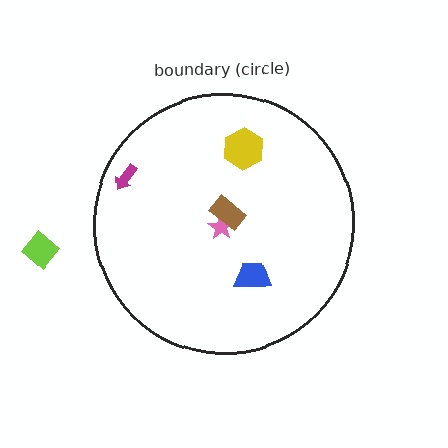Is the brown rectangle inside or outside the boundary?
Inside.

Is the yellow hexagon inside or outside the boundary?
Inside.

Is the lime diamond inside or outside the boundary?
Outside.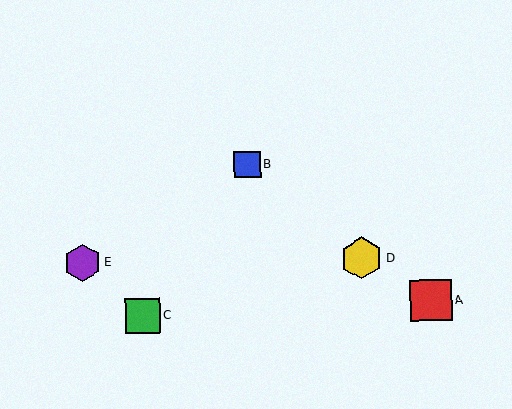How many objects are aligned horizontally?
2 objects (D, E) are aligned horizontally.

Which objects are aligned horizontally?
Objects D, E are aligned horizontally.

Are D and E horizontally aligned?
Yes, both are at y≈258.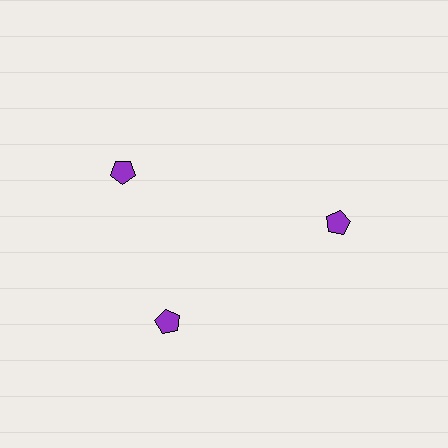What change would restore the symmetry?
The symmetry would be restored by rotating it back into even spacing with its neighbors so that all 3 pentagons sit at equal angles and equal distance from the center.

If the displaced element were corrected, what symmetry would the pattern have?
It would have 3-fold rotational symmetry — the pattern would map onto itself every 120 degrees.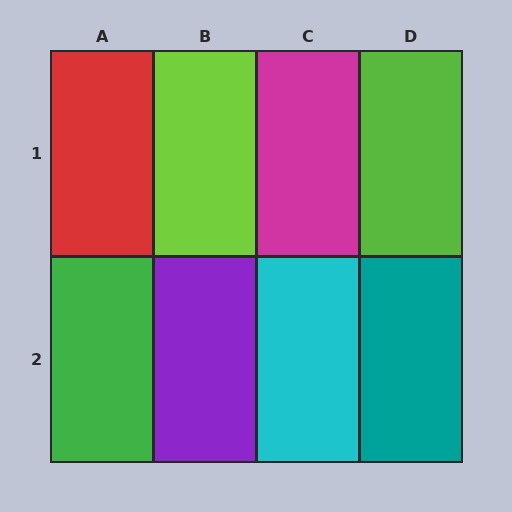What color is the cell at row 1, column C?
Magenta.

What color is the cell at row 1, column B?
Lime.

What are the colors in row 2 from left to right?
Green, purple, cyan, teal.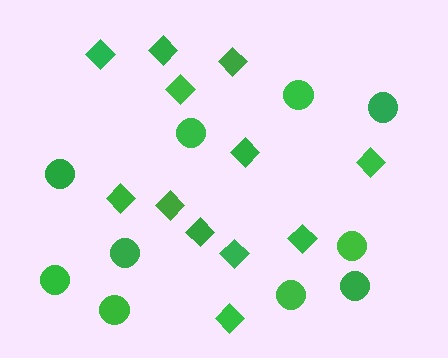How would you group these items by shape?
There are 2 groups: one group of circles (10) and one group of diamonds (12).